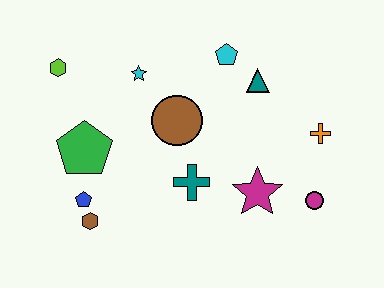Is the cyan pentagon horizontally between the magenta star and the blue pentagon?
Yes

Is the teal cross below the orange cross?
Yes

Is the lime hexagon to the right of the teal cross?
No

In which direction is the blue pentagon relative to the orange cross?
The blue pentagon is to the left of the orange cross.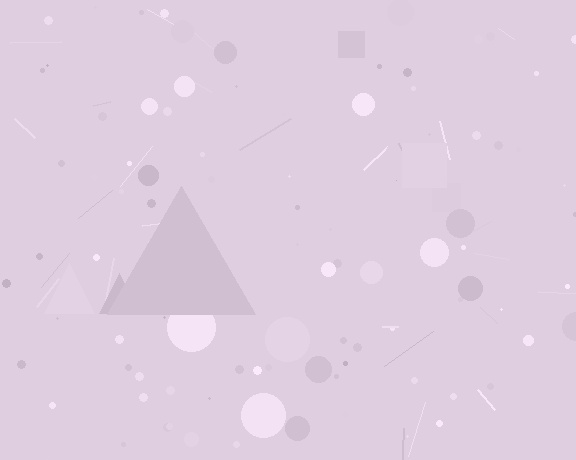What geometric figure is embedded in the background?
A triangle is embedded in the background.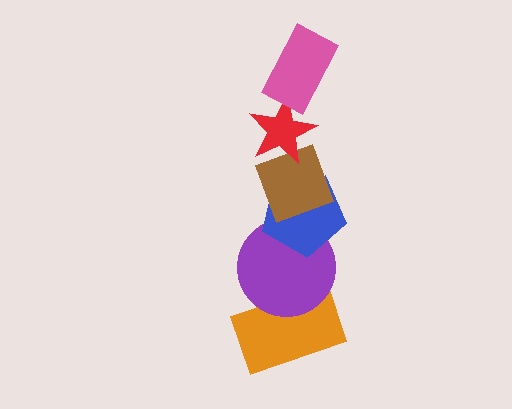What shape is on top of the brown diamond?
The red star is on top of the brown diamond.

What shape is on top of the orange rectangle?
The purple circle is on top of the orange rectangle.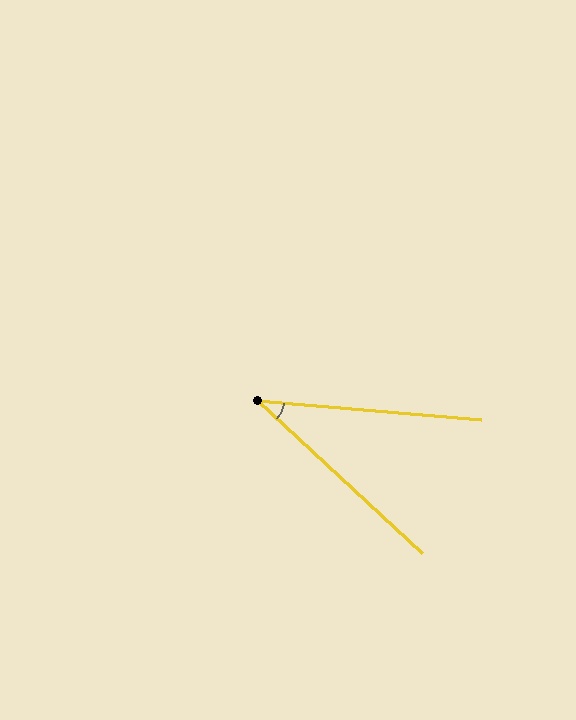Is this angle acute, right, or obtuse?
It is acute.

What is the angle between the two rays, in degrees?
Approximately 38 degrees.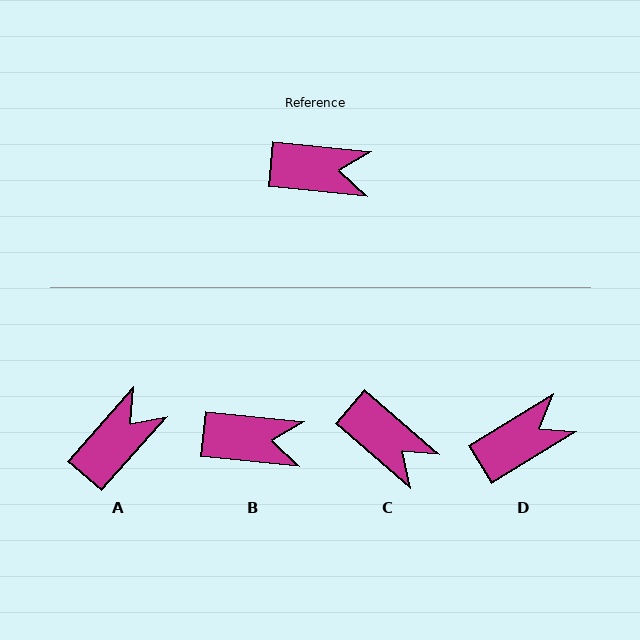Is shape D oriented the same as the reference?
No, it is off by about 37 degrees.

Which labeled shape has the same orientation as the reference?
B.